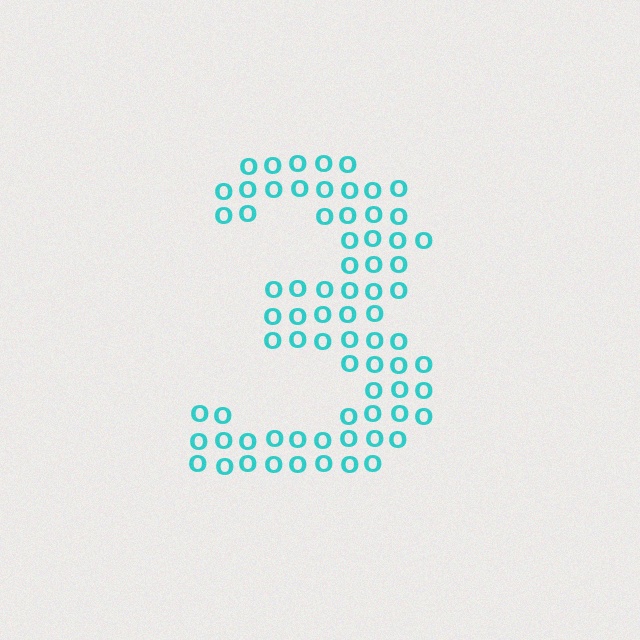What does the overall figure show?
The overall figure shows the digit 3.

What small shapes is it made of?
It is made of small letter O's.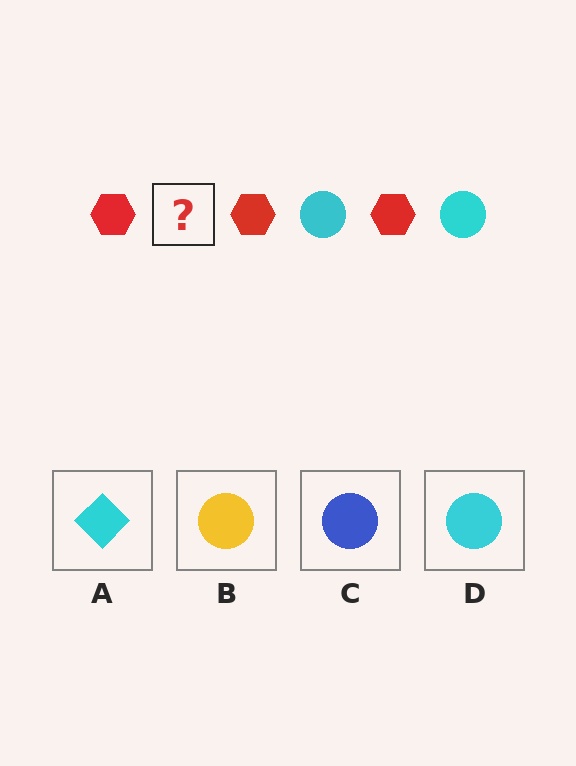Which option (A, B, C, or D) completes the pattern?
D.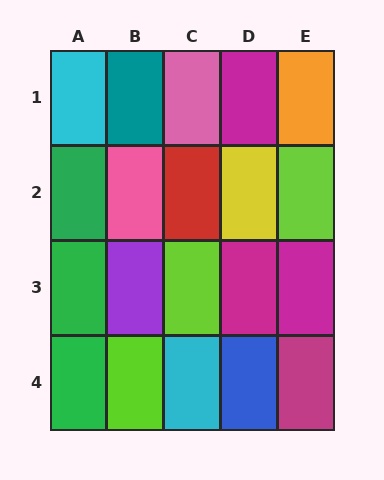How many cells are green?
3 cells are green.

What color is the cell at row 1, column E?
Orange.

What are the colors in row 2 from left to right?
Green, pink, red, yellow, lime.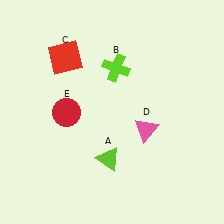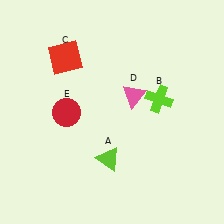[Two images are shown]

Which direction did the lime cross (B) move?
The lime cross (B) moved right.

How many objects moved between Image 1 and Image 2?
2 objects moved between the two images.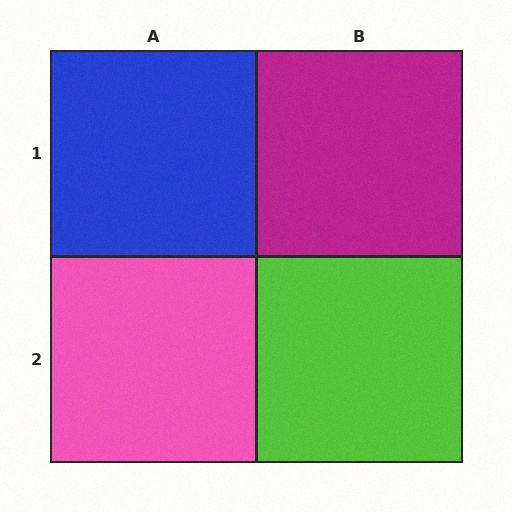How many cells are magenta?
1 cell is magenta.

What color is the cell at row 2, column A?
Pink.